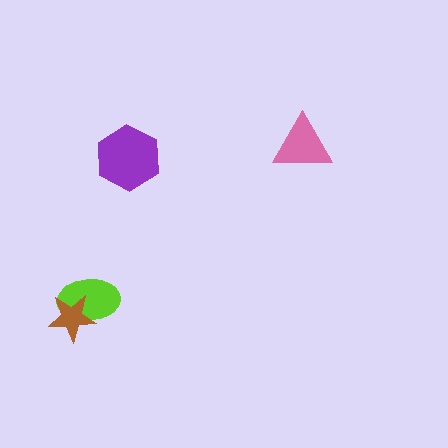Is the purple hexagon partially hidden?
No, no other shape covers it.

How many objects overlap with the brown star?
1 object overlaps with the brown star.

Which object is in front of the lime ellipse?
The brown star is in front of the lime ellipse.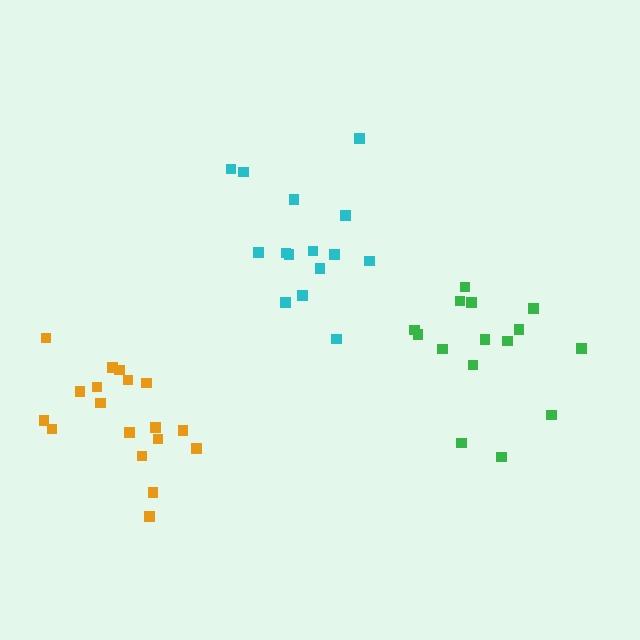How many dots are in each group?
Group 1: 18 dots, Group 2: 15 dots, Group 3: 15 dots (48 total).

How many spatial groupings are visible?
There are 3 spatial groupings.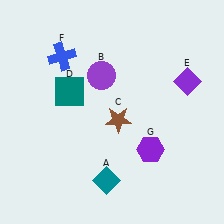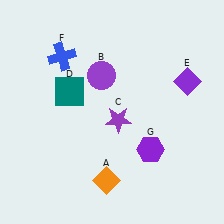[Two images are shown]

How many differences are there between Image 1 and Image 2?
There are 2 differences between the two images.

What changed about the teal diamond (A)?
In Image 1, A is teal. In Image 2, it changed to orange.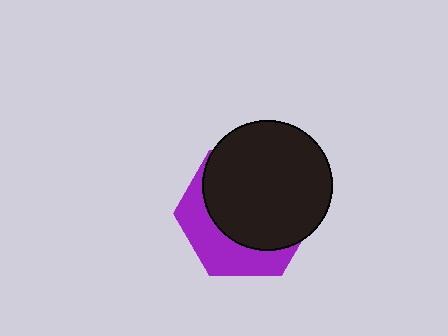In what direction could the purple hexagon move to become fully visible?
The purple hexagon could move toward the lower-left. That would shift it out from behind the black circle entirely.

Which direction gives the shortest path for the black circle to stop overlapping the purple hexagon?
Moving toward the upper-right gives the shortest separation.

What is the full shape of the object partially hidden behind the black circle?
The partially hidden object is a purple hexagon.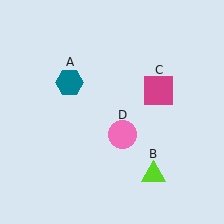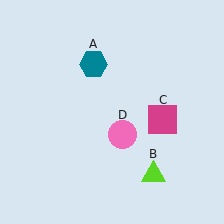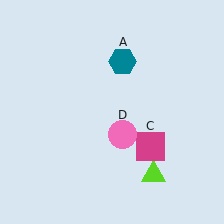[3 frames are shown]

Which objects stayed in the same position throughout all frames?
Lime triangle (object B) and pink circle (object D) remained stationary.